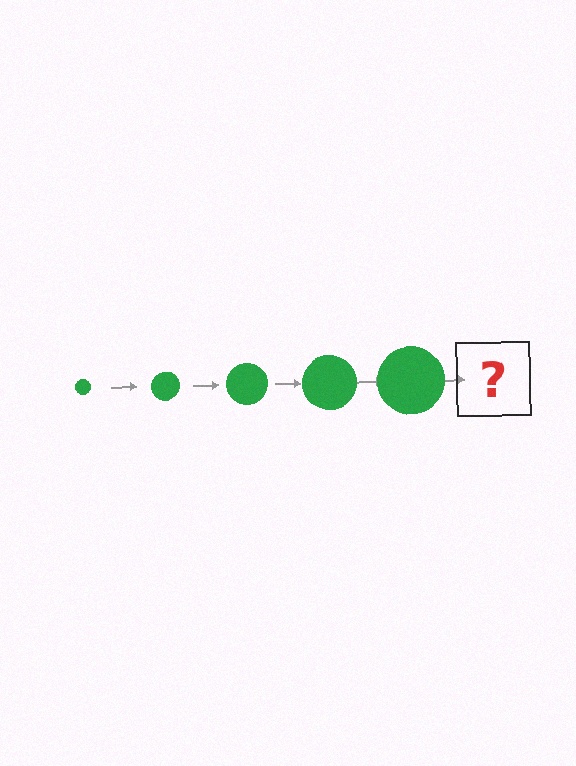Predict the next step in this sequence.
The next step is a green circle, larger than the previous one.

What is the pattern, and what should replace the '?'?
The pattern is that the circle gets progressively larger each step. The '?' should be a green circle, larger than the previous one.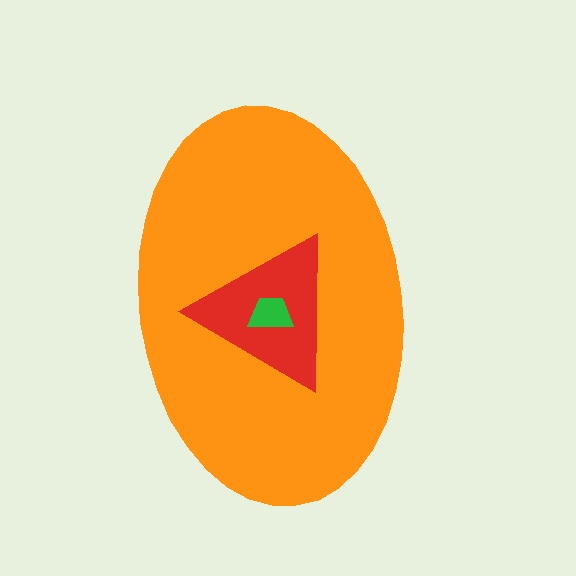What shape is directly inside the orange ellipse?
The red triangle.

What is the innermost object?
The green trapezoid.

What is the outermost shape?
The orange ellipse.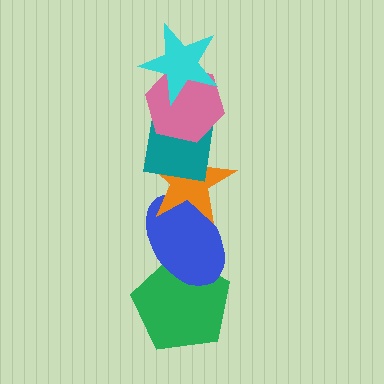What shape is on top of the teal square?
The pink hexagon is on top of the teal square.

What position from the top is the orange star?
The orange star is 4th from the top.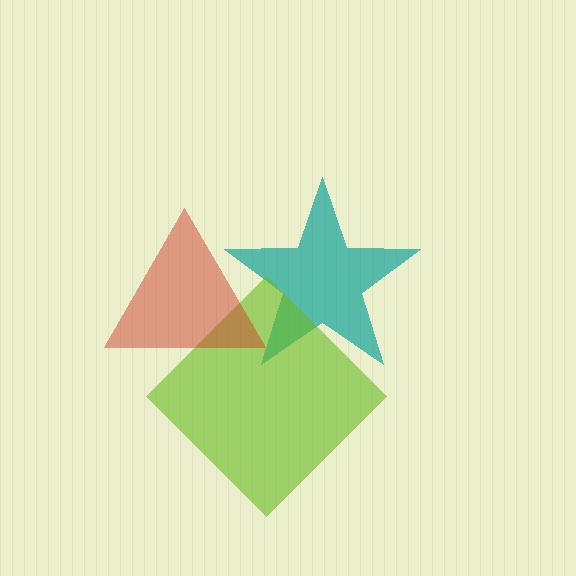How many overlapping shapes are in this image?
There are 3 overlapping shapes in the image.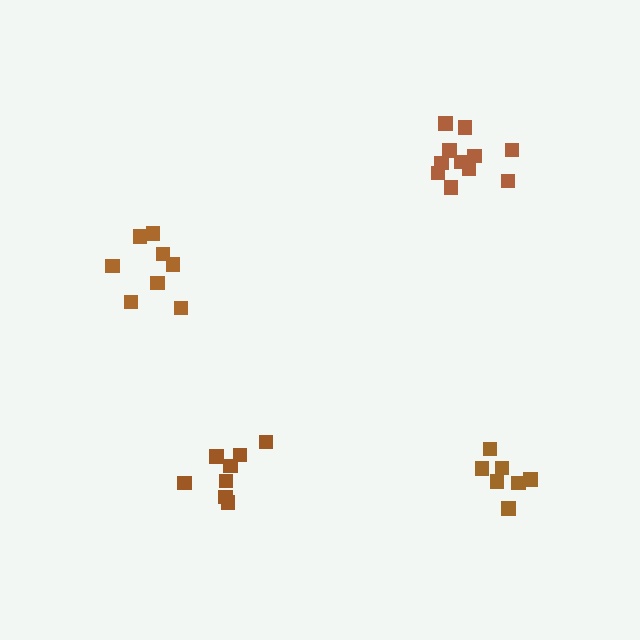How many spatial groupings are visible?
There are 4 spatial groupings.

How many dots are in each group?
Group 1: 11 dots, Group 2: 8 dots, Group 3: 8 dots, Group 4: 7 dots (34 total).